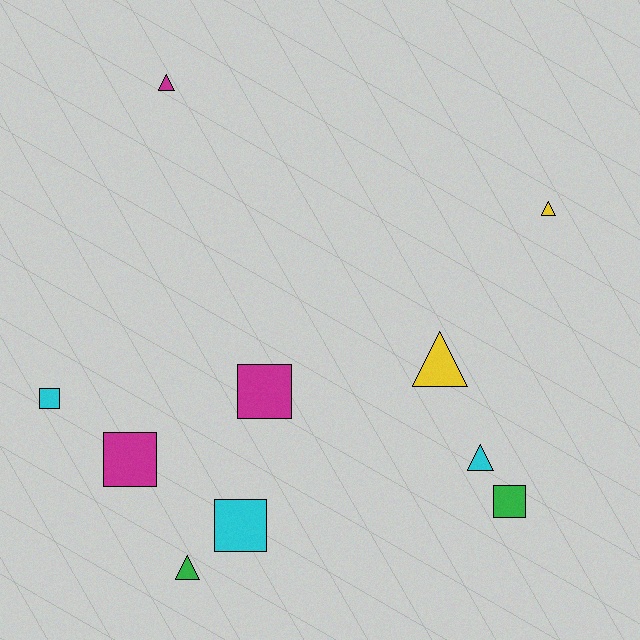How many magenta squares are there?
There are 2 magenta squares.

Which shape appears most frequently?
Triangle, with 5 objects.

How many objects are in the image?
There are 10 objects.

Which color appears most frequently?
Magenta, with 3 objects.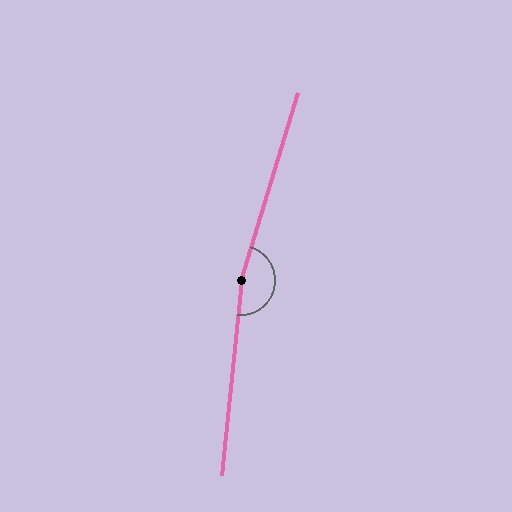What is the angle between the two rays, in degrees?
Approximately 169 degrees.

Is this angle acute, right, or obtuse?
It is obtuse.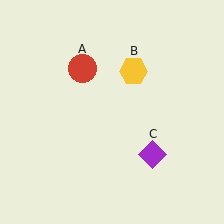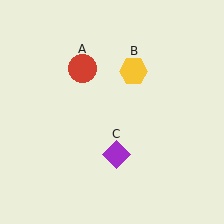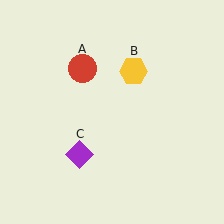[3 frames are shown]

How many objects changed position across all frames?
1 object changed position: purple diamond (object C).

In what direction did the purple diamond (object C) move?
The purple diamond (object C) moved left.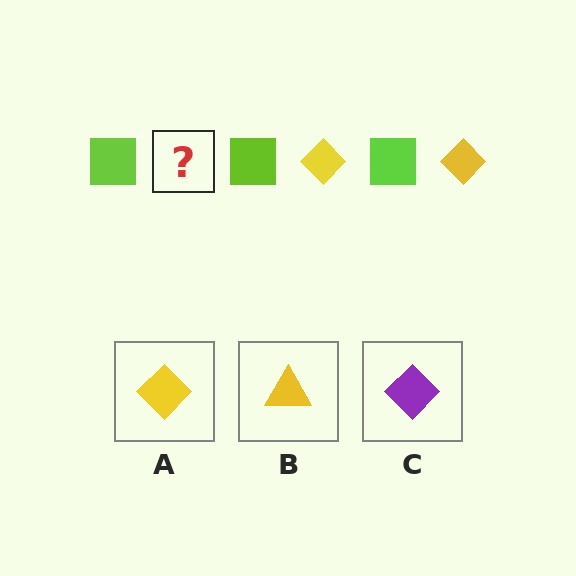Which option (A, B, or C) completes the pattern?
A.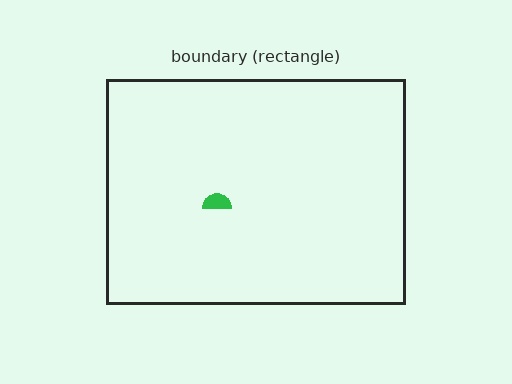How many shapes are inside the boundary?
1 inside, 0 outside.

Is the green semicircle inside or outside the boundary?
Inside.